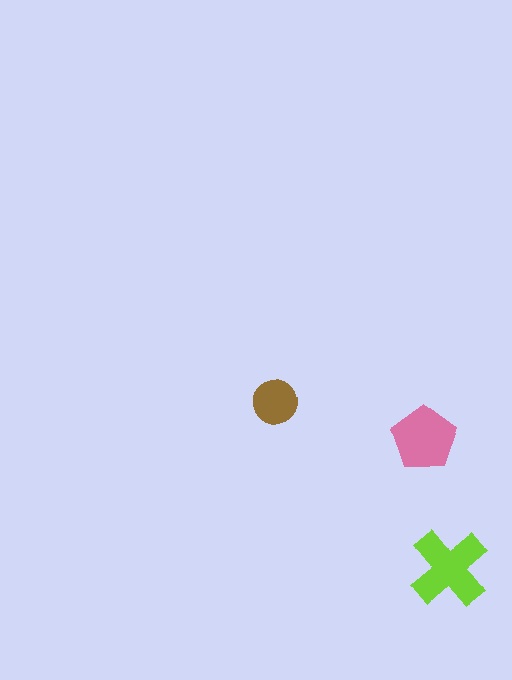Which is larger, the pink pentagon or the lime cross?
The lime cross.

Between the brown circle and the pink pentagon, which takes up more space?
The pink pentagon.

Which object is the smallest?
The brown circle.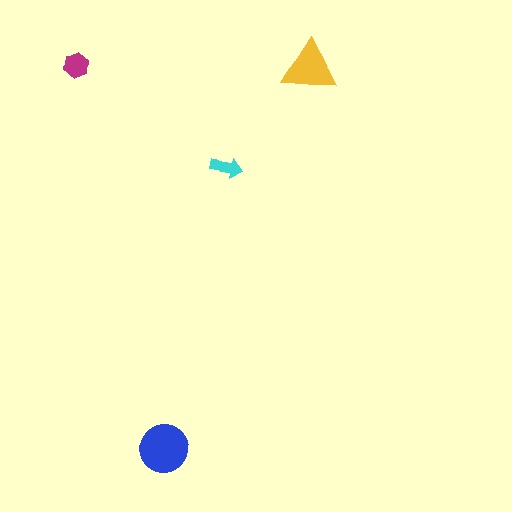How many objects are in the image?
There are 4 objects in the image.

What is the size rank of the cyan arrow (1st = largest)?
4th.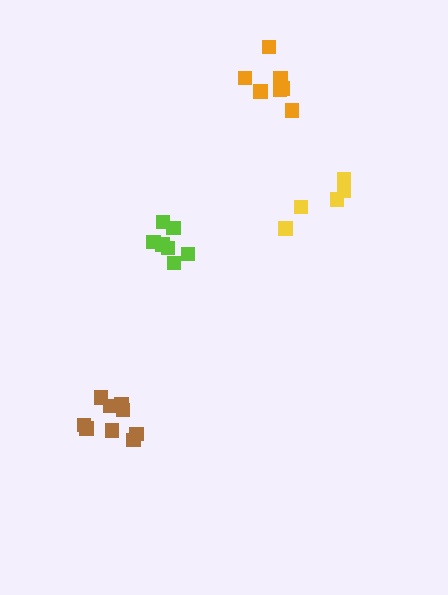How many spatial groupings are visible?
There are 4 spatial groupings.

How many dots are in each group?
Group 1: 7 dots, Group 2: 7 dots, Group 3: 5 dots, Group 4: 9 dots (28 total).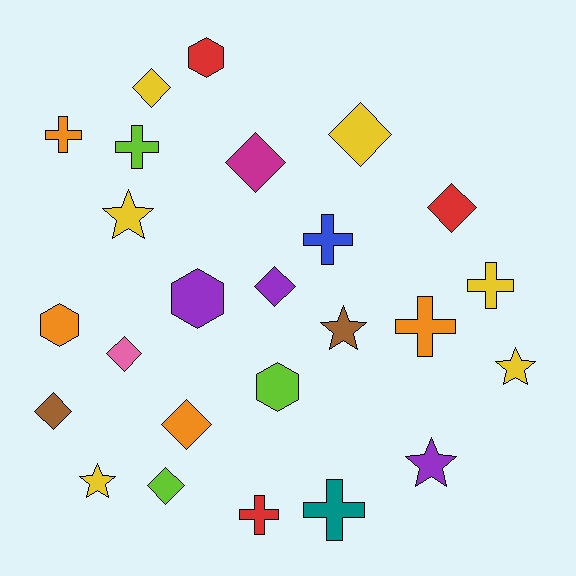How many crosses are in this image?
There are 7 crosses.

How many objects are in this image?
There are 25 objects.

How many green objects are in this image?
There are no green objects.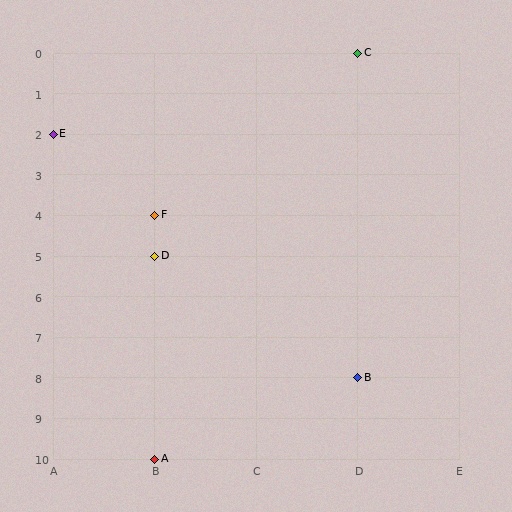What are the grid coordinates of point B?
Point B is at grid coordinates (D, 8).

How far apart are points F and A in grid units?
Points F and A are 6 rows apart.